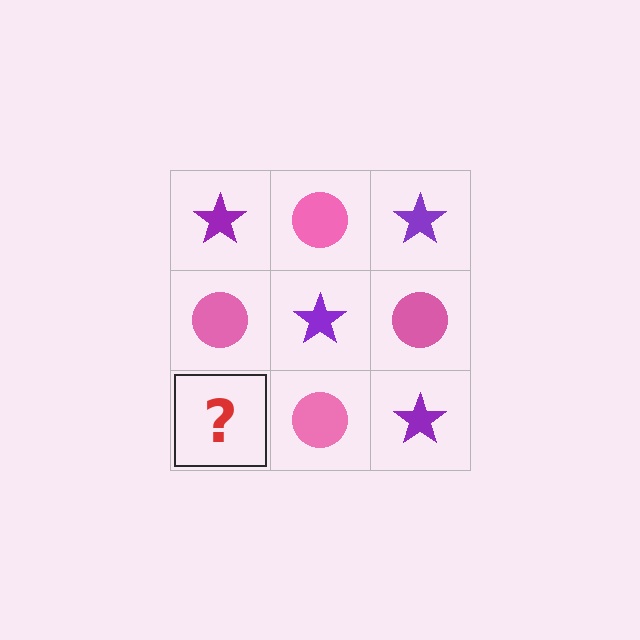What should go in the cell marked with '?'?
The missing cell should contain a purple star.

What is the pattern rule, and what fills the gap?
The rule is that it alternates purple star and pink circle in a checkerboard pattern. The gap should be filled with a purple star.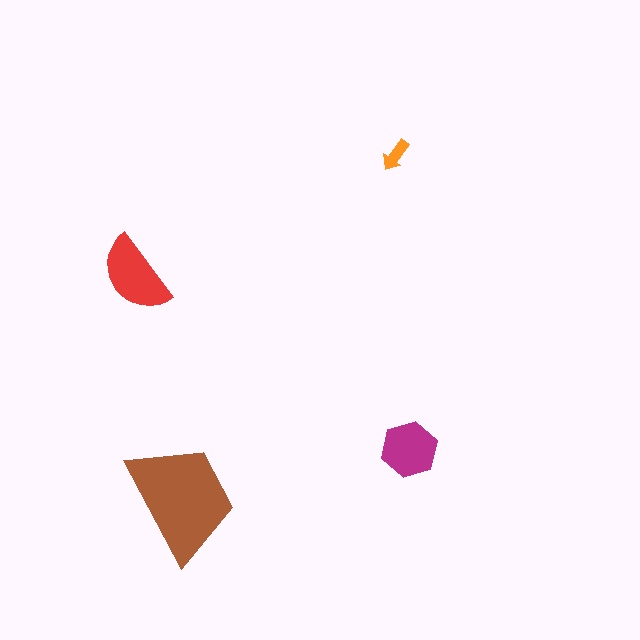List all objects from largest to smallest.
The brown trapezoid, the red semicircle, the magenta hexagon, the orange arrow.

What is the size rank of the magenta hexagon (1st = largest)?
3rd.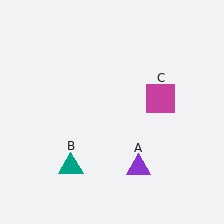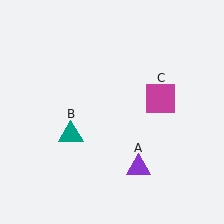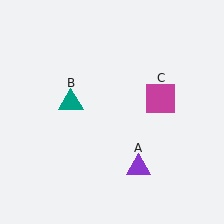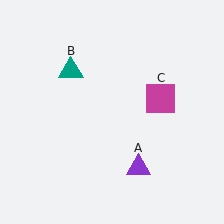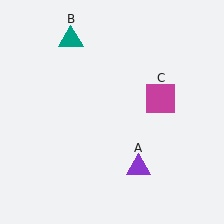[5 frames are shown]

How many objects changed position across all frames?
1 object changed position: teal triangle (object B).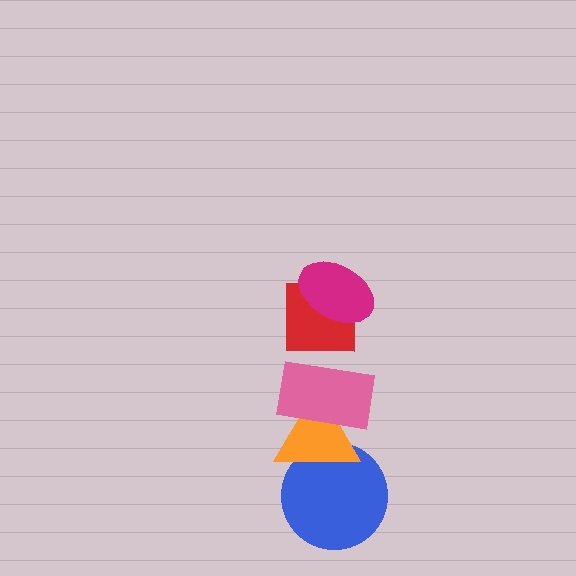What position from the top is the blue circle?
The blue circle is 5th from the top.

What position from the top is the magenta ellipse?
The magenta ellipse is 1st from the top.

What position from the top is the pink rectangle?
The pink rectangle is 3rd from the top.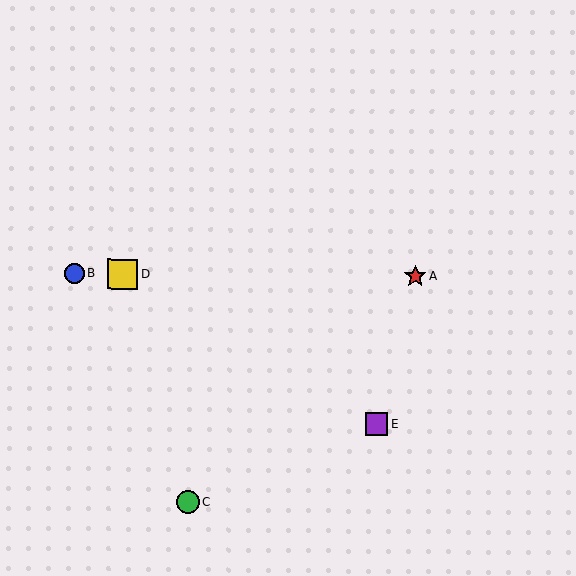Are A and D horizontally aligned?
Yes, both are at y≈276.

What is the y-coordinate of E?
Object E is at y≈424.